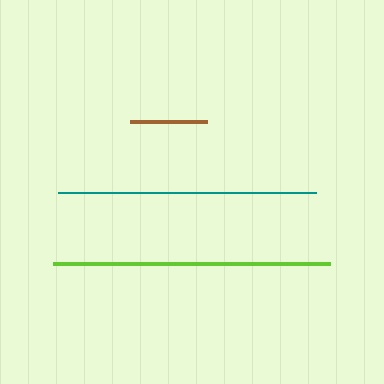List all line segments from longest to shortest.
From longest to shortest: lime, teal, brown.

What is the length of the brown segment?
The brown segment is approximately 77 pixels long.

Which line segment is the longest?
The lime line is the longest at approximately 277 pixels.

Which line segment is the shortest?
The brown line is the shortest at approximately 77 pixels.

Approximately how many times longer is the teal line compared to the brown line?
The teal line is approximately 3.4 times the length of the brown line.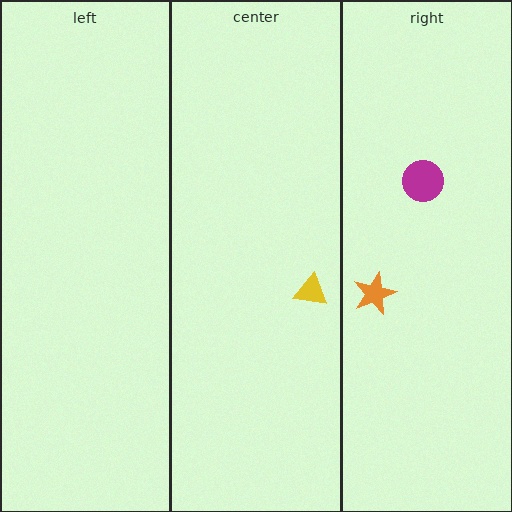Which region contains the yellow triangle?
The center region.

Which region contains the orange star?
The right region.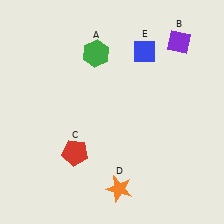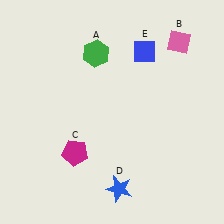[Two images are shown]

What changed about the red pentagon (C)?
In Image 1, C is red. In Image 2, it changed to magenta.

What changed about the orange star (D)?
In Image 1, D is orange. In Image 2, it changed to blue.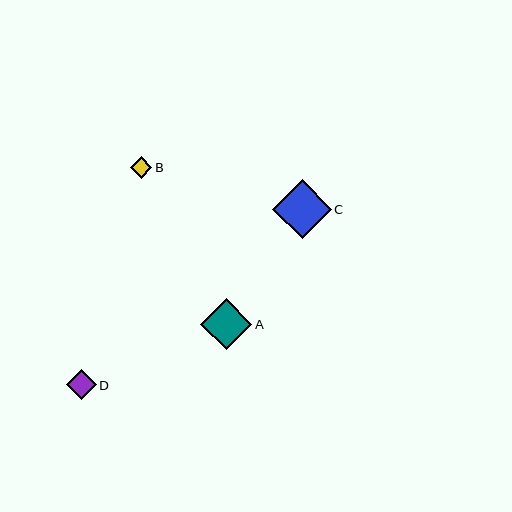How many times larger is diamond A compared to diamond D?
Diamond A is approximately 1.7 times the size of diamond D.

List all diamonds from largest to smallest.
From largest to smallest: C, A, D, B.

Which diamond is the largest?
Diamond C is the largest with a size of approximately 59 pixels.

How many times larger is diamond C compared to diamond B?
Diamond C is approximately 2.7 times the size of diamond B.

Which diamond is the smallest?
Diamond B is the smallest with a size of approximately 22 pixels.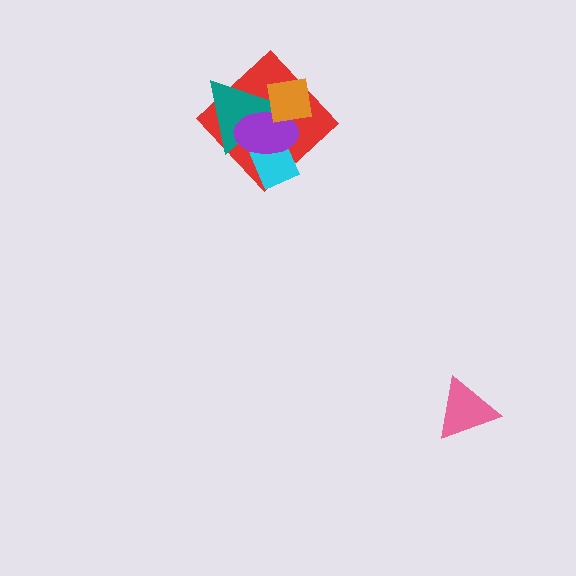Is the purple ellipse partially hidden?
Yes, it is partially covered by another shape.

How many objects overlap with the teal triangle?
4 objects overlap with the teal triangle.